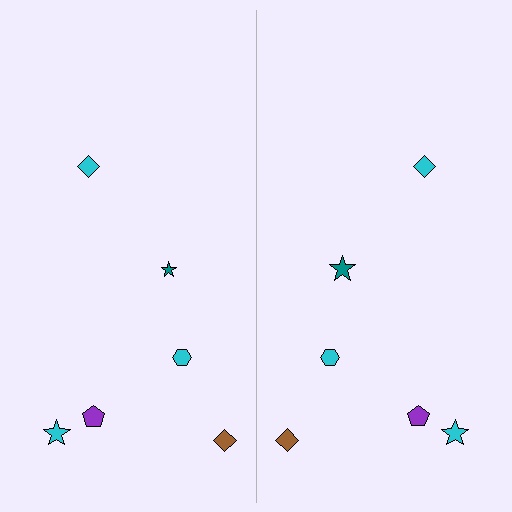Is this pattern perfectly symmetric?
No, the pattern is not perfectly symmetric. The teal star on the right side has a different size than its mirror counterpart.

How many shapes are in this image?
There are 12 shapes in this image.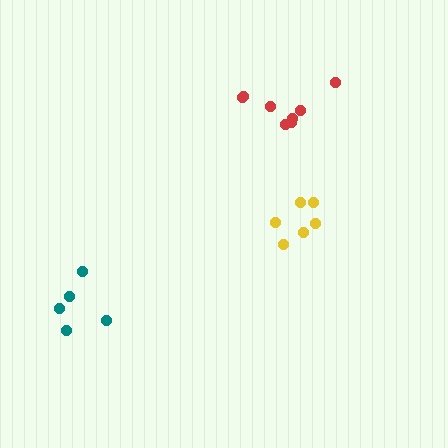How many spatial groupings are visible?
There are 3 spatial groupings.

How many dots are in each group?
Group 1: 8 dots, Group 2: 6 dots, Group 3: 5 dots (19 total).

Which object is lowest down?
The teal cluster is bottommost.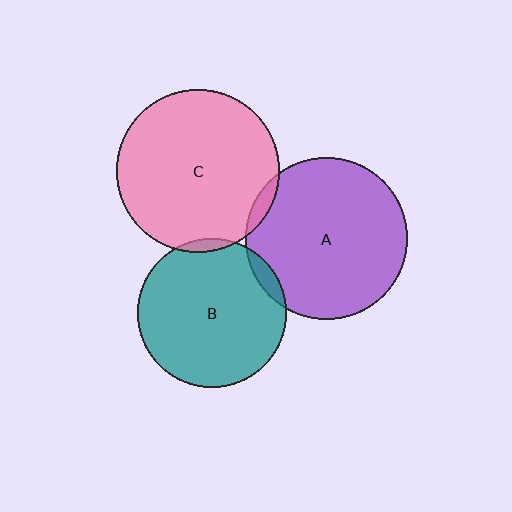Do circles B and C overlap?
Yes.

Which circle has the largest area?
Circle C (pink).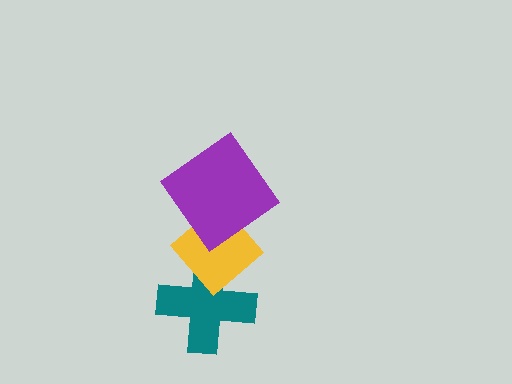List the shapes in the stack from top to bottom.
From top to bottom: the purple diamond, the yellow diamond, the teal cross.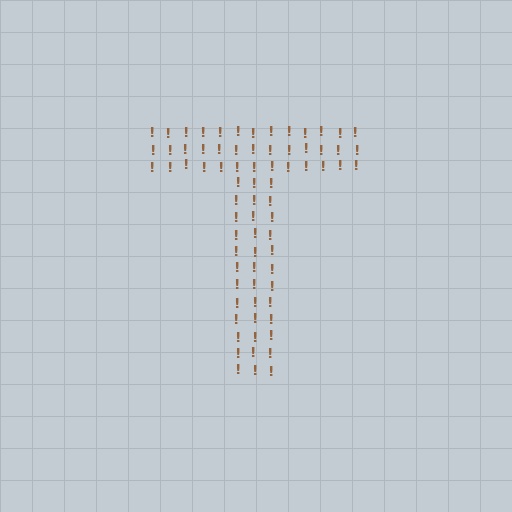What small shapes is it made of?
It is made of small exclamation marks.